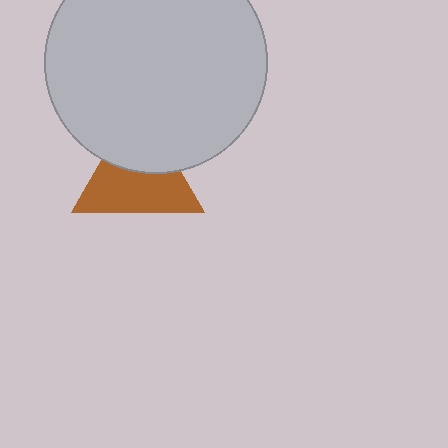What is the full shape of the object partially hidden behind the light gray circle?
The partially hidden object is a brown triangle.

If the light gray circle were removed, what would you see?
You would see the complete brown triangle.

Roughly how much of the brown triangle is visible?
About half of it is visible (roughly 61%).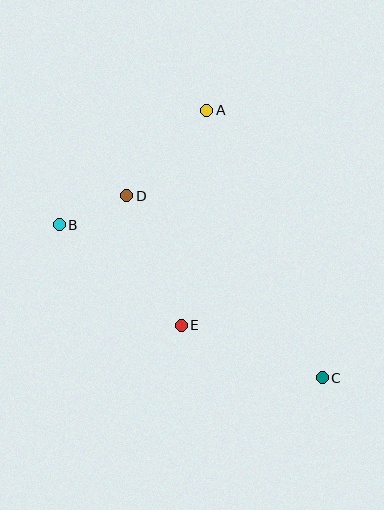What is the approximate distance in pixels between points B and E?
The distance between B and E is approximately 158 pixels.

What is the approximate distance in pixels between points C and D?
The distance between C and D is approximately 267 pixels.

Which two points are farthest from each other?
Points B and C are farthest from each other.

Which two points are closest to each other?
Points B and D are closest to each other.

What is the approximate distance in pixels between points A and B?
The distance between A and B is approximately 187 pixels.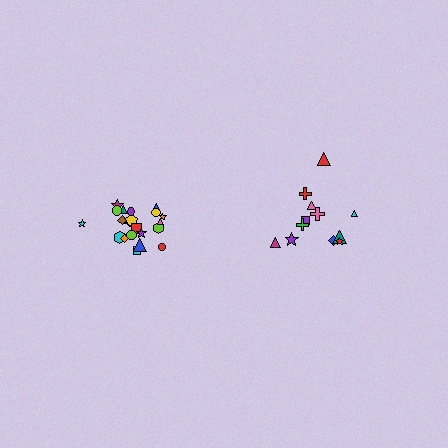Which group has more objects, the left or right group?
The left group.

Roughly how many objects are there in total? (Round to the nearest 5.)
Roughly 35 objects in total.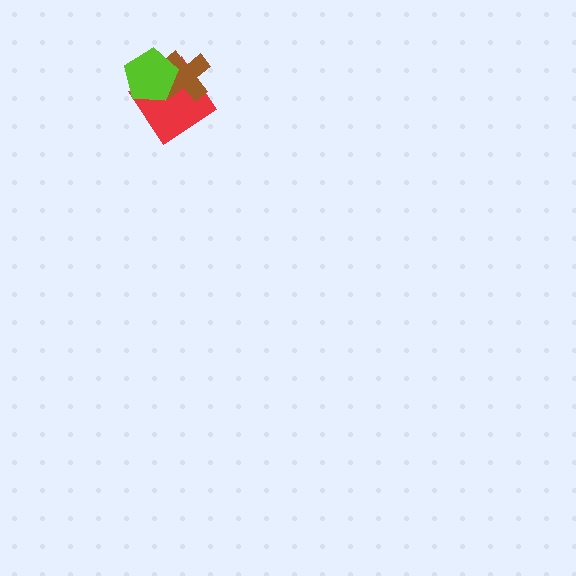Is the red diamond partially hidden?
Yes, it is partially covered by another shape.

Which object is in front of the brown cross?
The lime pentagon is in front of the brown cross.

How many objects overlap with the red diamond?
2 objects overlap with the red diamond.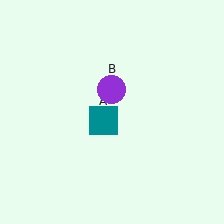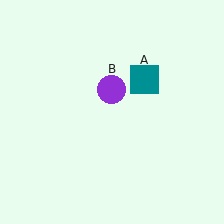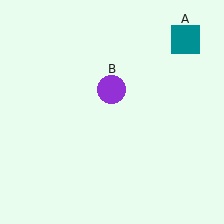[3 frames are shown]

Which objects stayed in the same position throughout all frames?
Purple circle (object B) remained stationary.